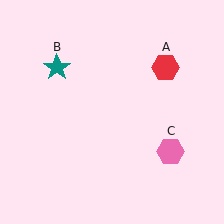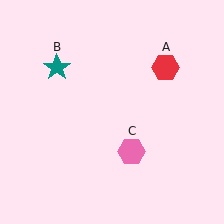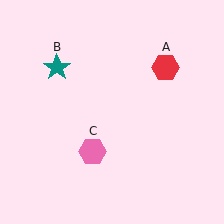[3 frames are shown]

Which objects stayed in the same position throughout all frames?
Red hexagon (object A) and teal star (object B) remained stationary.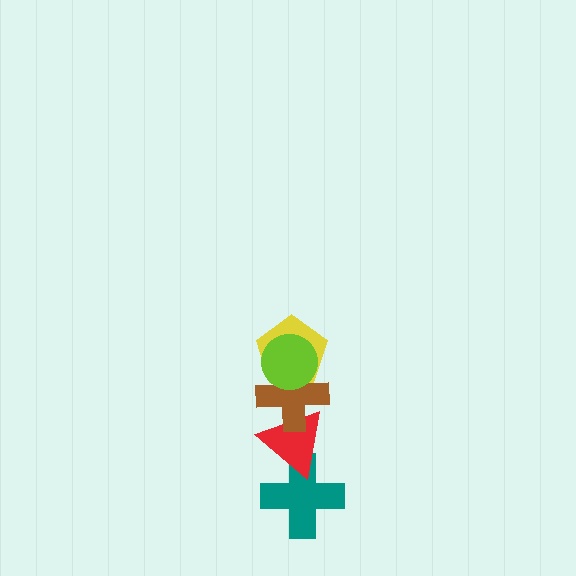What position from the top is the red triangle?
The red triangle is 4th from the top.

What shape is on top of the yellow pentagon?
The lime circle is on top of the yellow pentagon.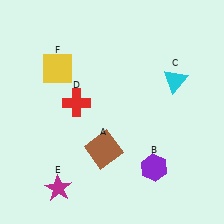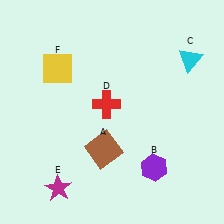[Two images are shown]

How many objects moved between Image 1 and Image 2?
2 objects moved between the two images.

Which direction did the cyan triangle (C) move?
The cyan triangle (C) moved up.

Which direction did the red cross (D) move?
The red cross (D) moved right.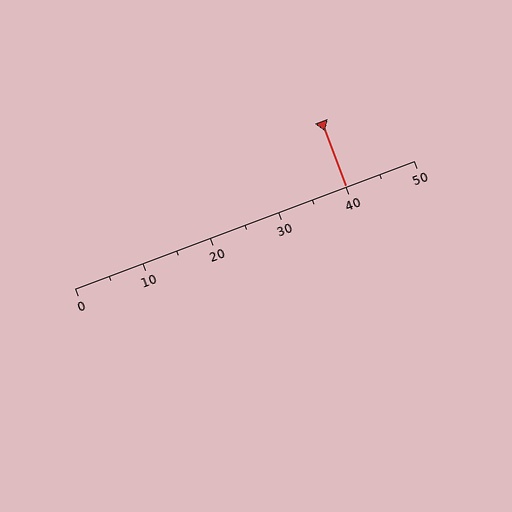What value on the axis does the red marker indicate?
The marker indicates approximately 40.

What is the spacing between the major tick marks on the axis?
The major ticks are spaced 10 apart.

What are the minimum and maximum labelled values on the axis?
The axis runs from 0 to 50.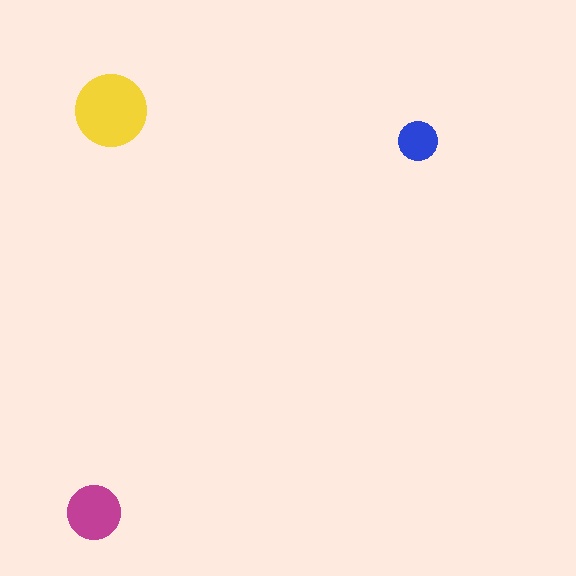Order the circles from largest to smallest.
the yellow one, the magenta one, the blue one.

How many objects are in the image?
There are 3 objects in the image.